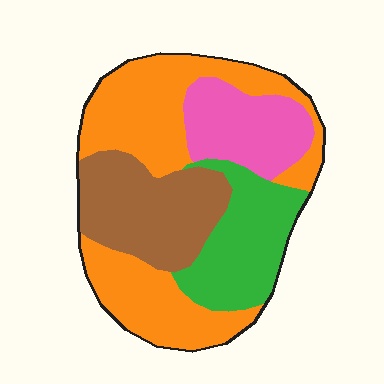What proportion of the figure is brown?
Brown covers roughly 25% of the figure.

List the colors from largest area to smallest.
From largest to smallest: orange, brown, green, pink.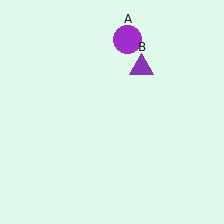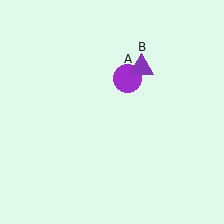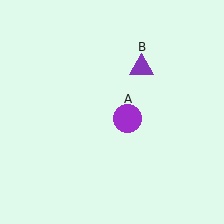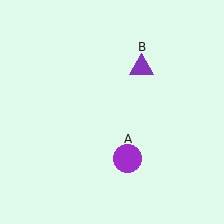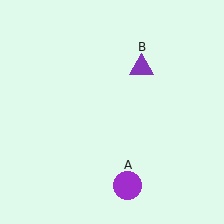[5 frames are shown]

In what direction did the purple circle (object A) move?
The purple circle (object A) moved down.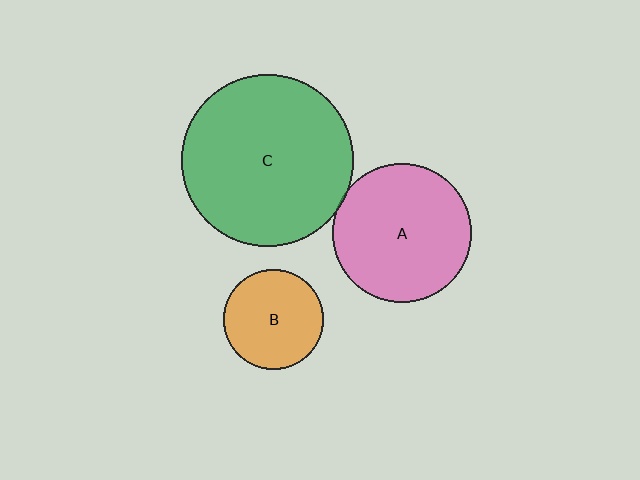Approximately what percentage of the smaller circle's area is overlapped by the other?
Approximately 5%.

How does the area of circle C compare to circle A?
Approximately 1.5 times.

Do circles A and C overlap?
Yes.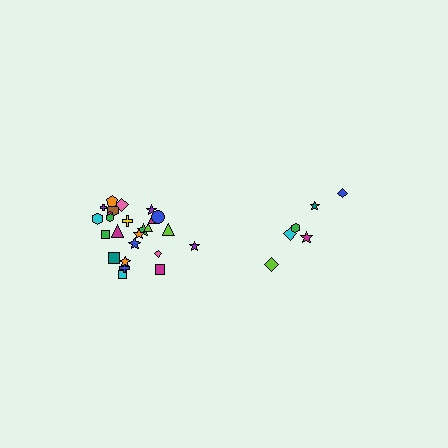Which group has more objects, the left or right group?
The left group.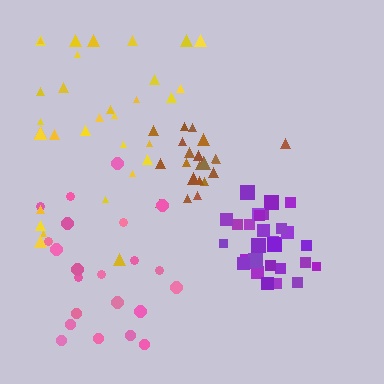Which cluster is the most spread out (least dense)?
Yellow.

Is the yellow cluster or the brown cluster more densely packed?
Brown.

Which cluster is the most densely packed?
Purple.